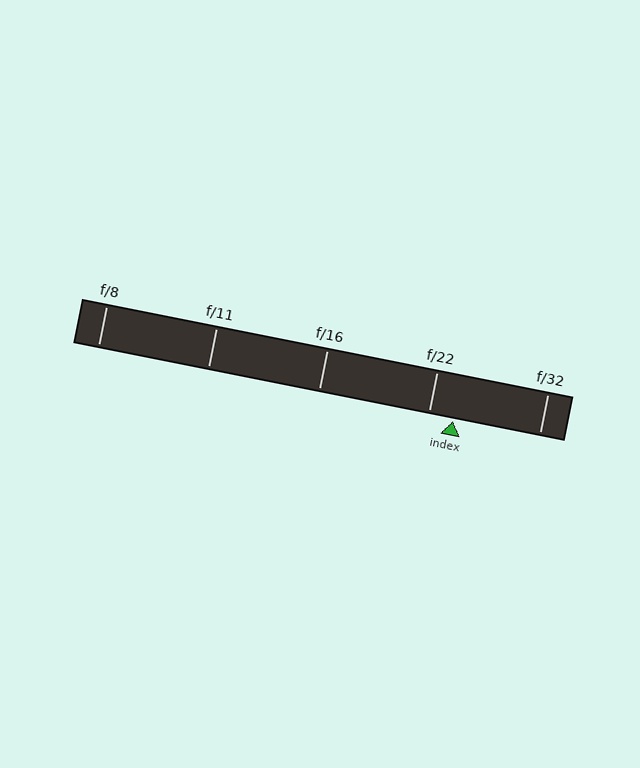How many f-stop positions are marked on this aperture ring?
There are 5 f-stop positions marked.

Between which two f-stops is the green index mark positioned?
The index mark is between f/22 and f/32.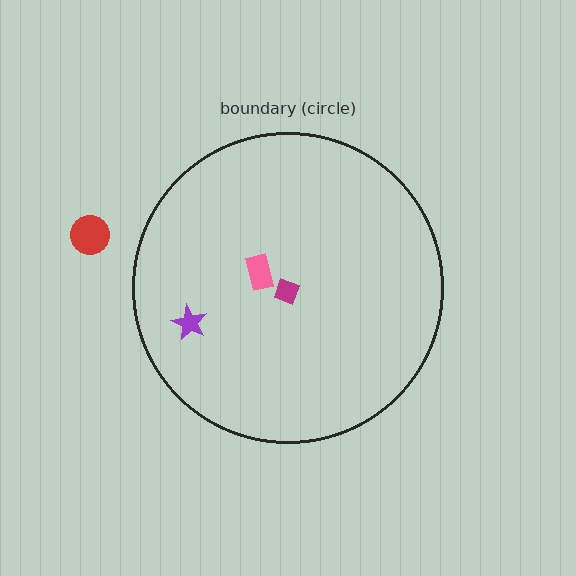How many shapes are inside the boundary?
3 inside, 1 outside.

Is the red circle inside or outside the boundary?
Outside.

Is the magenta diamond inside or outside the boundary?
Inside.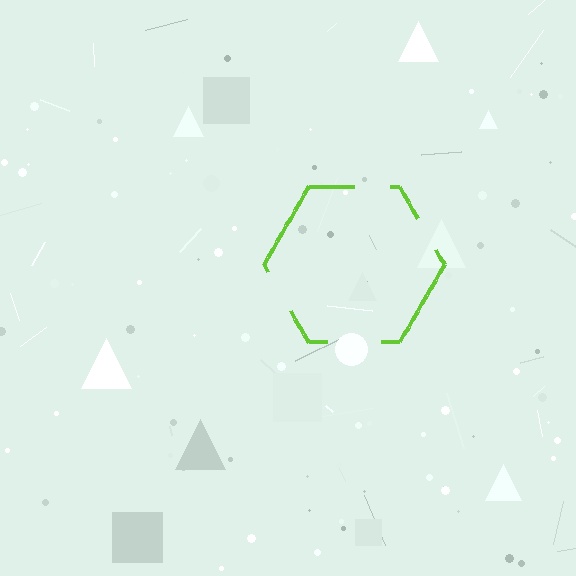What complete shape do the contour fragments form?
The contour fragments form a hexagon.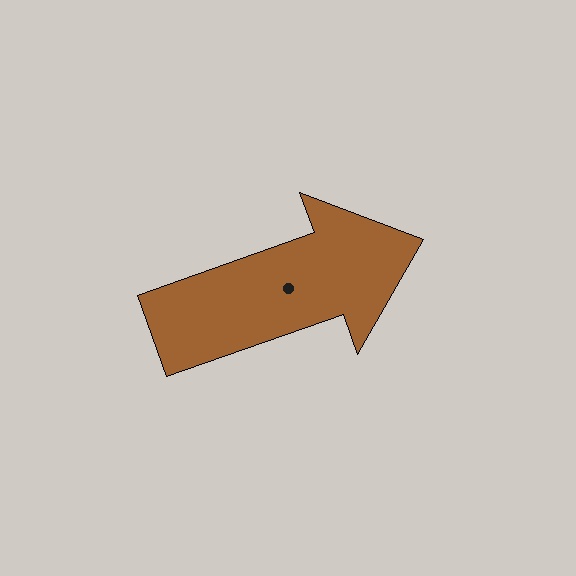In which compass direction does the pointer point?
East.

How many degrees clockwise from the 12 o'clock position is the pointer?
Approximately 70 degrees.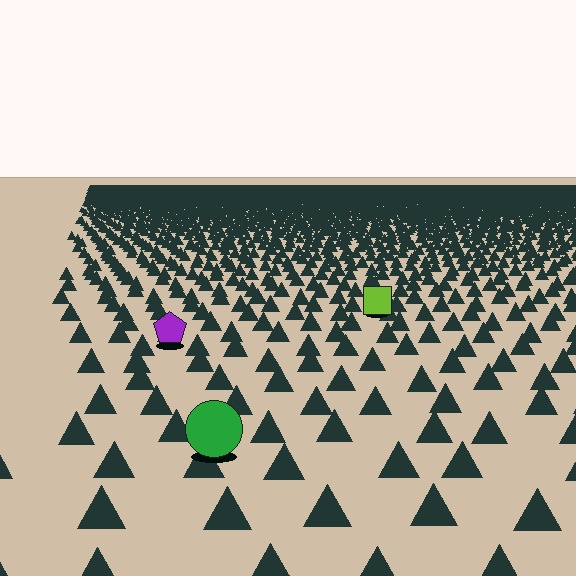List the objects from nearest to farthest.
From nearest to farthest: the green circle, the purple pentagon, the lime square.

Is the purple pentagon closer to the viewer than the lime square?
Yes. The purple pentagon is closer — you can tell from the texture gradient: the ground texture is coarser near it.